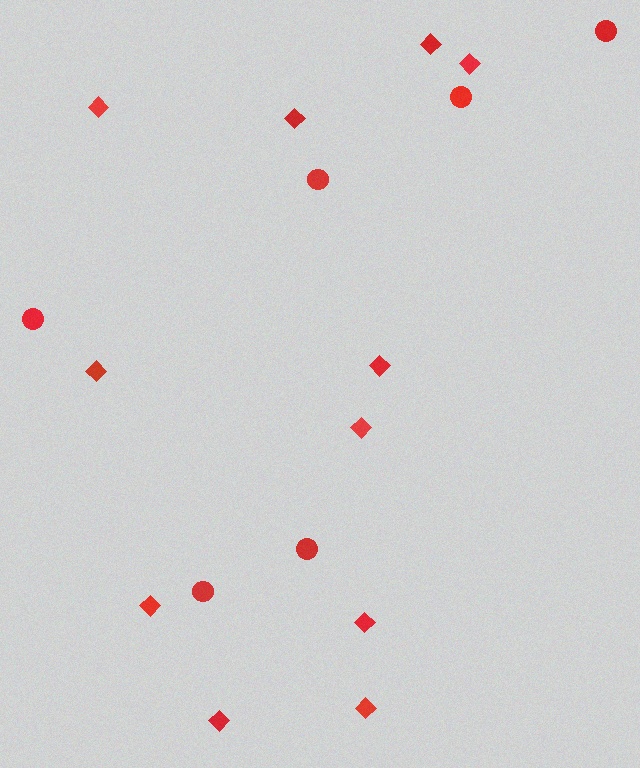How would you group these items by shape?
There are 2 groups: one group of diamonds (11) and one group of circles (6).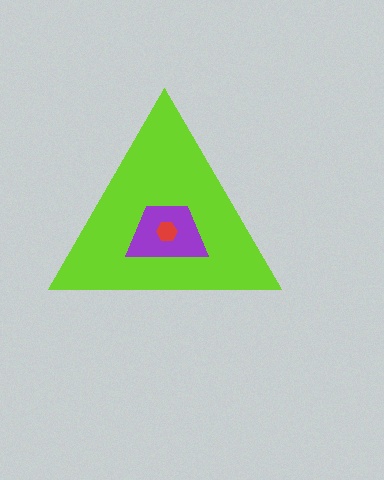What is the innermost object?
The red hexagon.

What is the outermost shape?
The lime triangle.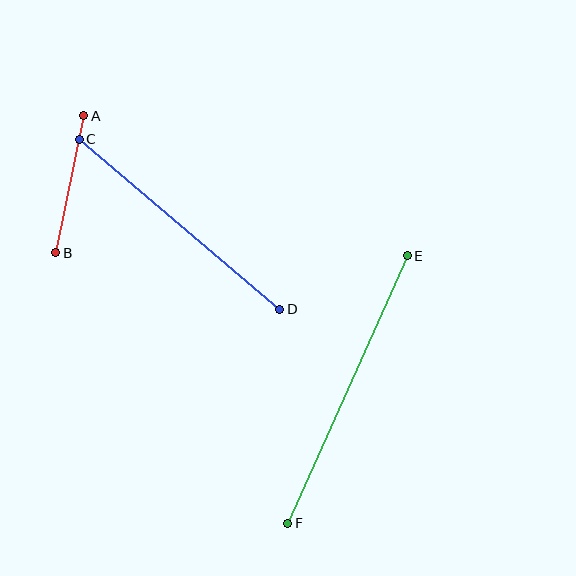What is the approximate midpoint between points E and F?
The midpoint is at approximately (348, 389) pixels.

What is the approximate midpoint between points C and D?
The midpoint is at approximately (180, 224) pixels.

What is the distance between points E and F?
The distance is approximately 293 pixels.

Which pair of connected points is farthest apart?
Points E and F are farthest apart.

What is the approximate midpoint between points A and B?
The midpoint is at approximately (70, 184) pixels.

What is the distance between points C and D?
The distance is approximately 263 pixels.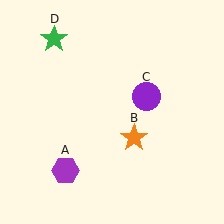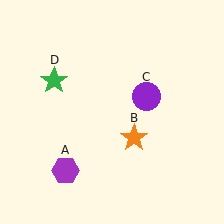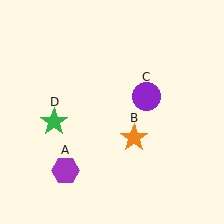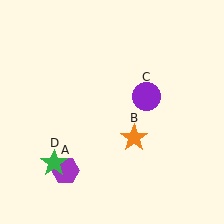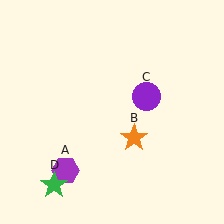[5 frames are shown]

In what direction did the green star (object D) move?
The green star (object D) moved down.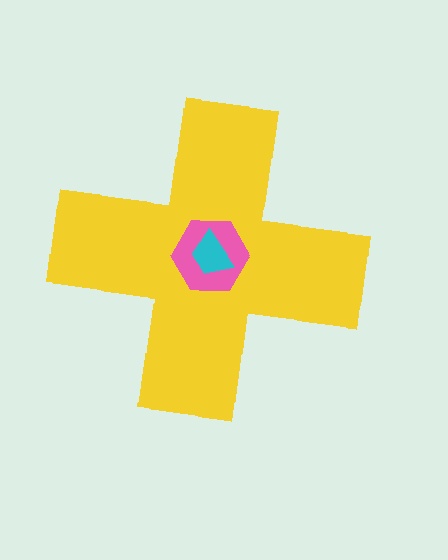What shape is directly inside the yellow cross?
The pink hexagon.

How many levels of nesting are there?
3.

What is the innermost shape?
The cyan trapezoid.